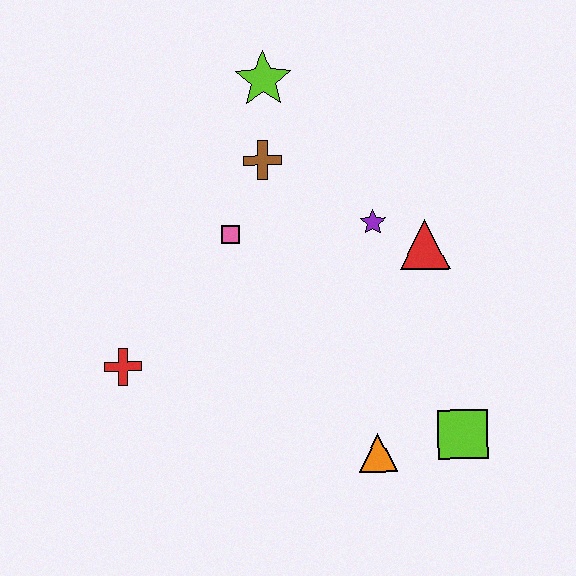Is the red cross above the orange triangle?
Yes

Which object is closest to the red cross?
The pink square is closest to the red cross.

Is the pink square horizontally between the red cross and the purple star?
Yes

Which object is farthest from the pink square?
The lime square is farthest from the pink square.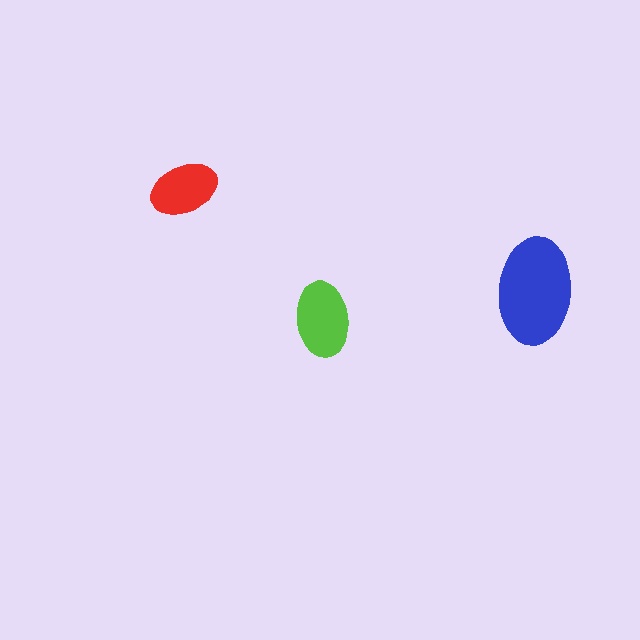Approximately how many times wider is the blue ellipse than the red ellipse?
About 1.5 times wider.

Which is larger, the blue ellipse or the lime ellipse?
The blue one.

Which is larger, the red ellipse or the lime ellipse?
The lime one.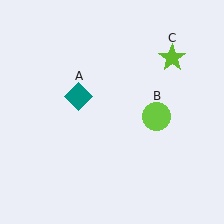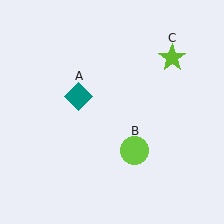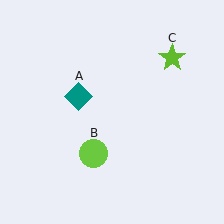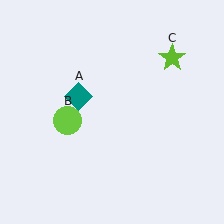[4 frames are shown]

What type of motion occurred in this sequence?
The lime circle (object B) rotated clockwise around the center of the scene.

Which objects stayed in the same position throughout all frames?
Teal diamond (object A) and lime star (object C) remained stationary.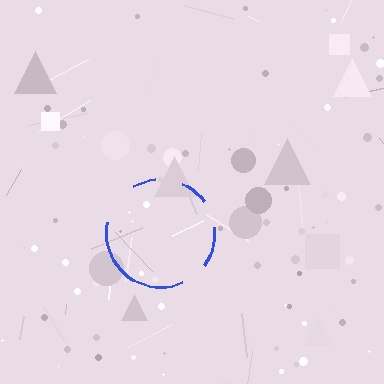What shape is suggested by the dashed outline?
The dashed outline suggests a circle.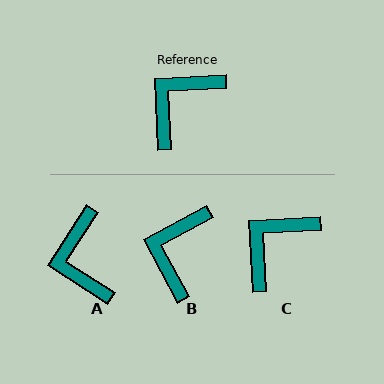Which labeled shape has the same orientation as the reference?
C.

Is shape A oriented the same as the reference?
No, it is off by about 54 degrees.